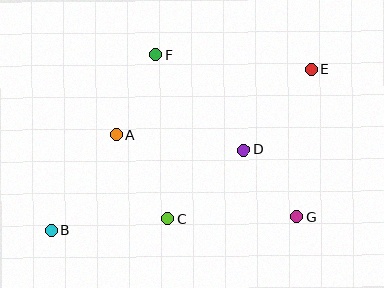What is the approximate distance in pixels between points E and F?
The distance between E and F is approximately 156 pixels.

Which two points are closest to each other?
Points D and G are closest to each other.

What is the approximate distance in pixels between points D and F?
The distance between D and F is approximately 129 pixels.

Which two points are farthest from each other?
Points B and E are farthest from each other.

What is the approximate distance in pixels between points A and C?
The distance between A and C is approximately 99 pixels.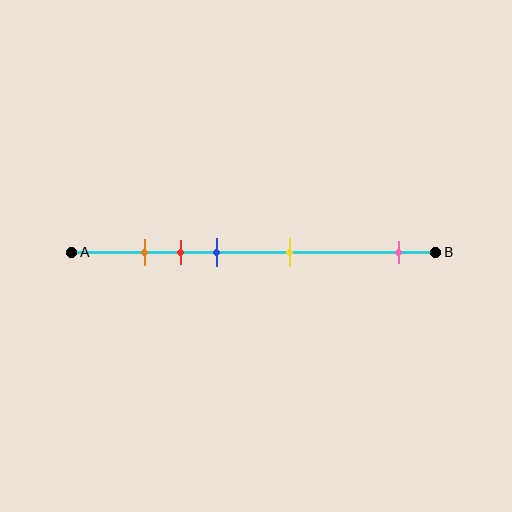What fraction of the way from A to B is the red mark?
The red mark is approximately 30% (0.3) of the way from A to B.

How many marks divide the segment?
There are 5 marks dividing the segment.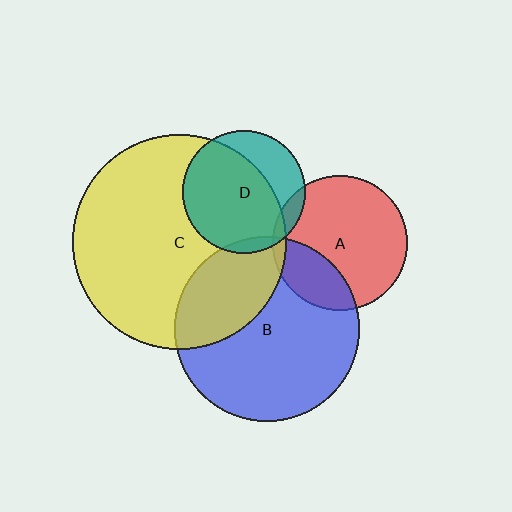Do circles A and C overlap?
Yes.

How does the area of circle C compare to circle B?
Approximately 1.4 times.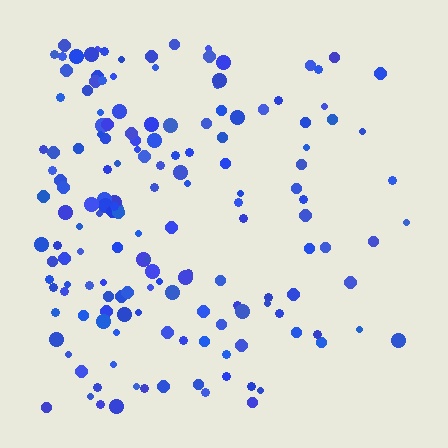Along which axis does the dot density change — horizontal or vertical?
Horizontal.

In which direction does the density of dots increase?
From right to left, with the left side densest.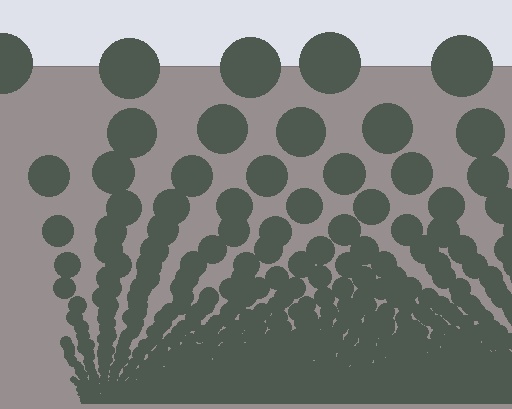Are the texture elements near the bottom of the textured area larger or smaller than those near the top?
Smaller. The gradient is inverted — elements near the bottom are smaller and denser.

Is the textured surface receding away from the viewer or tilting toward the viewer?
The surface appears to tilt toward the viewer. Texture elements get larger and sparser toward the top.